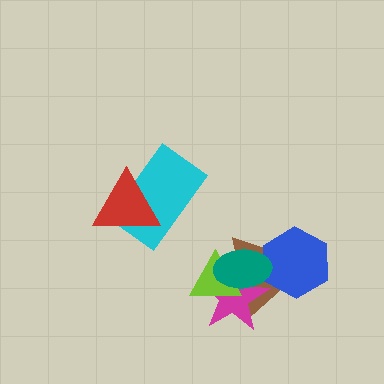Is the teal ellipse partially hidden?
No, no other shape covers it.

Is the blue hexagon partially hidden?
Yes, it is partially covered by another shape.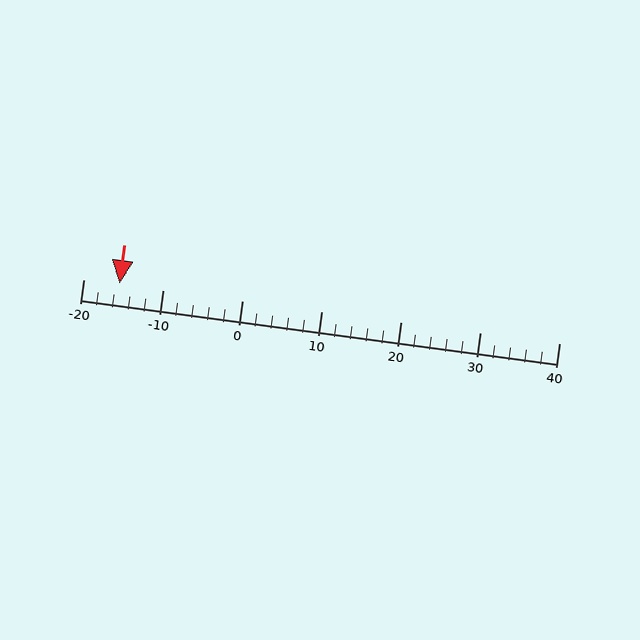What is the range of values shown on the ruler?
The ruler shows values from -20 to 40.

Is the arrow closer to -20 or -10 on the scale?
The arrow is closer to -20.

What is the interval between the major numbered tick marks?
The major tick marks are spaced 10 units apart.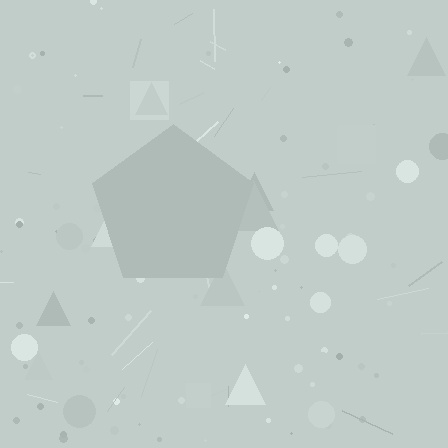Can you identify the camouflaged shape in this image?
The camouflaged shape is a pentagon.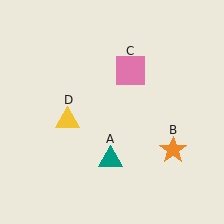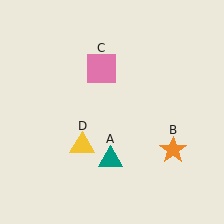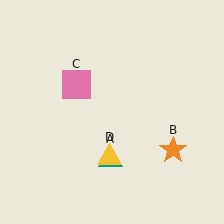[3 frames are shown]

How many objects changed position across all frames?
2 objects changed position: pink square (object C), yellow triangle (object D).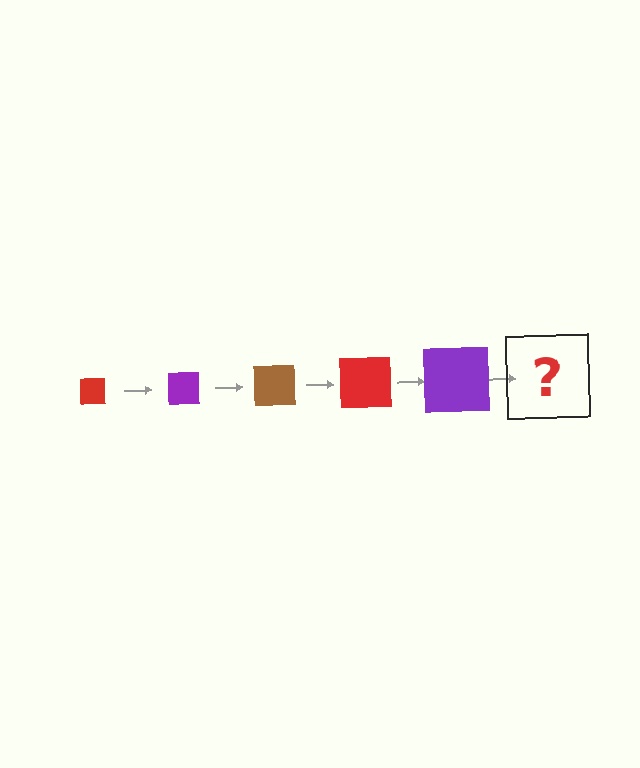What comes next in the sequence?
The next element should be a brown square, larger than the previous one.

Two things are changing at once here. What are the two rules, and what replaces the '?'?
The two rules are that the square grows larger each step and the color cycles through red, purple, and brown. The '?' should be a brown square, larger than the previous one.